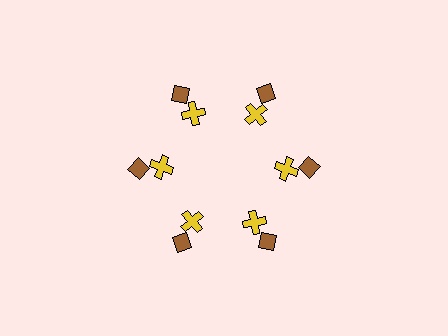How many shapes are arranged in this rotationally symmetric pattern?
There are 12 shapes, arranged in 6 groups of 2.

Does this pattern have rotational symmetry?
Yes, this pattern has 6-fold rotational symmetry. It looks the same after rotating 60 degrees around the center.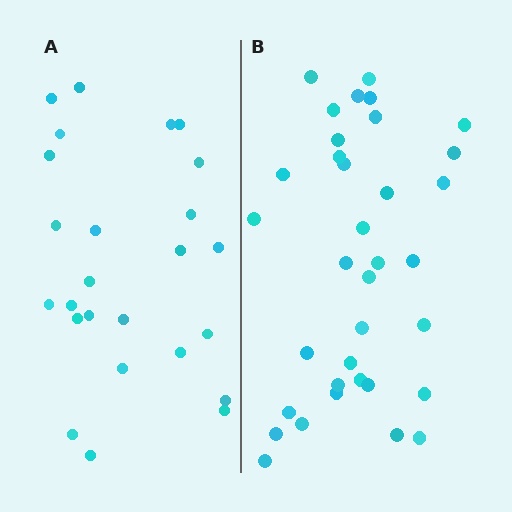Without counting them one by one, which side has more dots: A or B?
Region B (the right region) has more dots.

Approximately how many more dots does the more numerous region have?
Region B has roughly 10 or so more dots than region A.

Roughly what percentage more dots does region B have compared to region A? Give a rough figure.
About 40% more.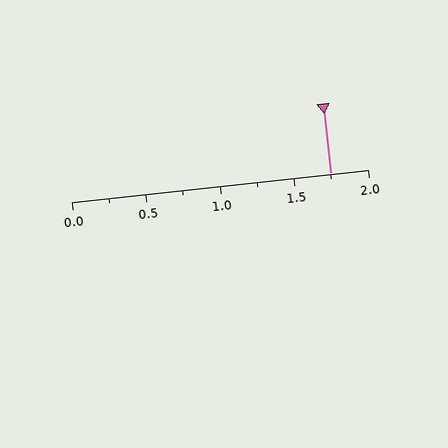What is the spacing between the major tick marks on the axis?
The major ticks are spaced 0.5 apart.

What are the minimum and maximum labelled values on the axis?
The axis runs from 0.0 to 2.0.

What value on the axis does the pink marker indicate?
The marker indicates approximately 1.75.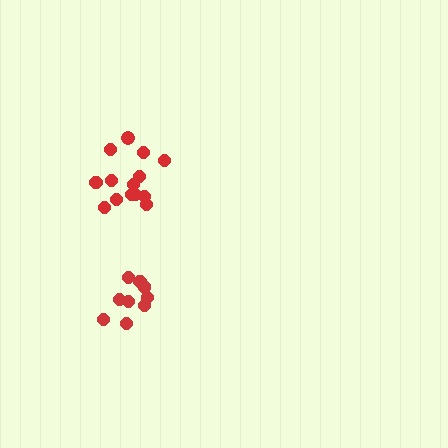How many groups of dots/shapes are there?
There are 2 groups.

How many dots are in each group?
Group 1: 14 dots, Group 2: 9 dots (23 total).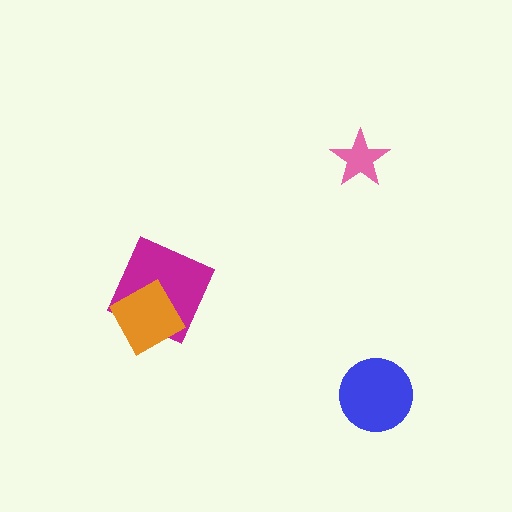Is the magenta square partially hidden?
Yes, it is partially covered by another shape.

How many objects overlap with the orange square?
1 object overlaps with the orange square.